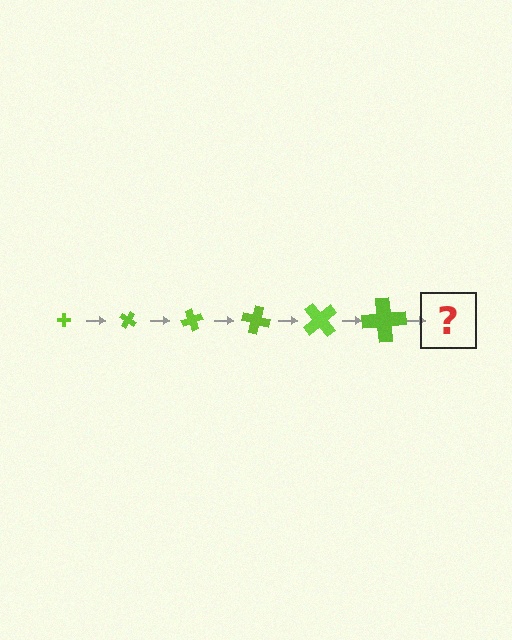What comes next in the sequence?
The next element should be a cross, larger than the previous one and rotated 210 degrees from the start.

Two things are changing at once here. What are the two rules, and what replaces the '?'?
The two rules are that the cross grows larger each step and it rotates 35 degrees each step. The '?' should be a cross, larger than the previous one and rotated 210 degrees from the start.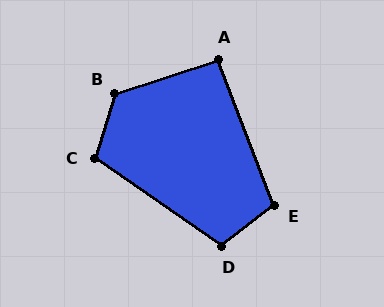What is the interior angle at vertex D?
Approximately 107 degrees (obtuse).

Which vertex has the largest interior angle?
B, at approximately 126 degrees.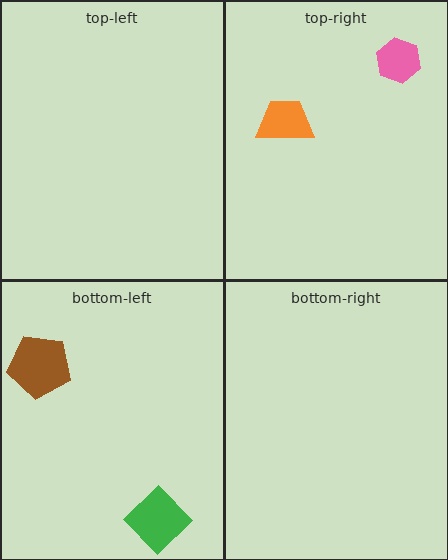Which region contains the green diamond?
The bottom-left region.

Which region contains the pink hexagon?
The top-right region.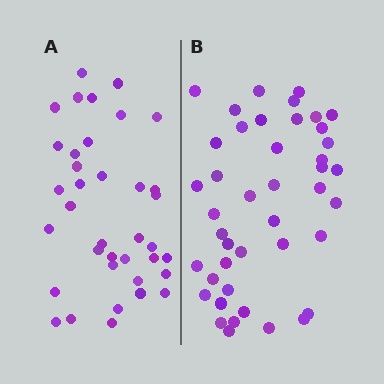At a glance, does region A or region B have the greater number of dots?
Region B (the right region) has more dots.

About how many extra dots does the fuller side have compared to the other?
Region B has about 6 more dots than region A.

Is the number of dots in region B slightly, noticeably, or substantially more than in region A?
Region B has only slightly more — the two regions are fairly close. The ratio is roughly 1.2 to 1.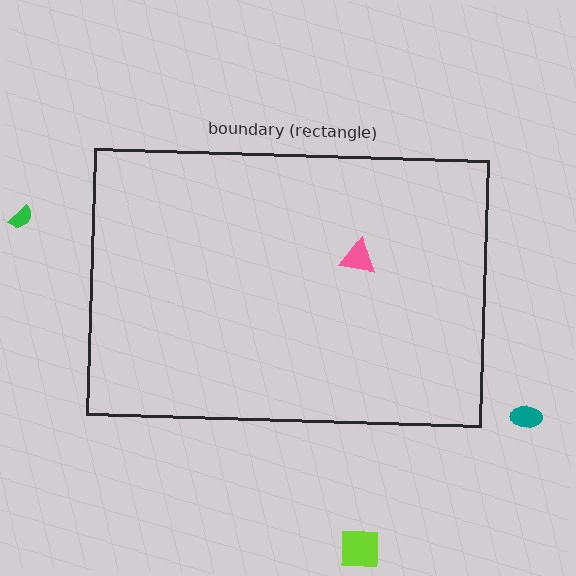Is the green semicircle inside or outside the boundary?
Outside.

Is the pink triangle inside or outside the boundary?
Inside.